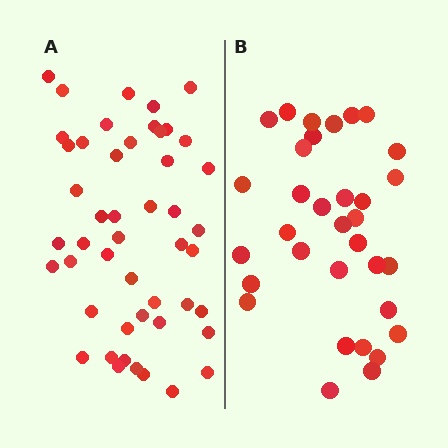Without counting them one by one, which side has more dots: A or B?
Region A (the left region) has more dots.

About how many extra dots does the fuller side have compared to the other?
Region A has approximately 15 more dots than region B.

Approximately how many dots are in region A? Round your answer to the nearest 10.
About 50 dots. (The exact count is 48, which rounds to 50.)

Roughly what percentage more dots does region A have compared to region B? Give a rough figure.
About 45% more.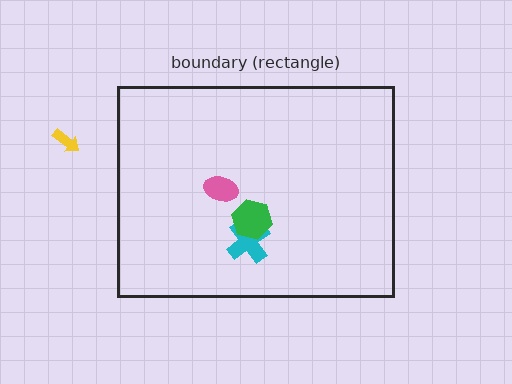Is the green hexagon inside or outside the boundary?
Inside.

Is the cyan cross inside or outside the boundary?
Inside.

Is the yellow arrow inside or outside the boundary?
Outside.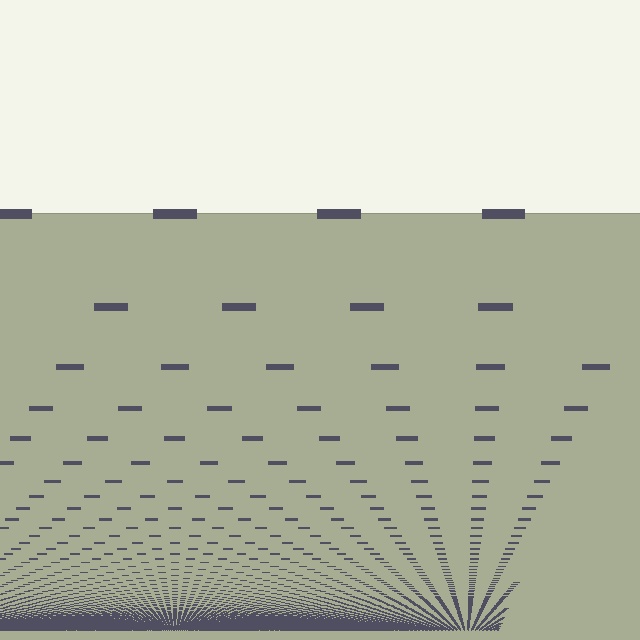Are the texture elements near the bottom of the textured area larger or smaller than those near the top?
Smaller. The gradient is inverted — elements near the bottom are smaller and denser.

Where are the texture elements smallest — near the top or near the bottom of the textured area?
Near the bottom.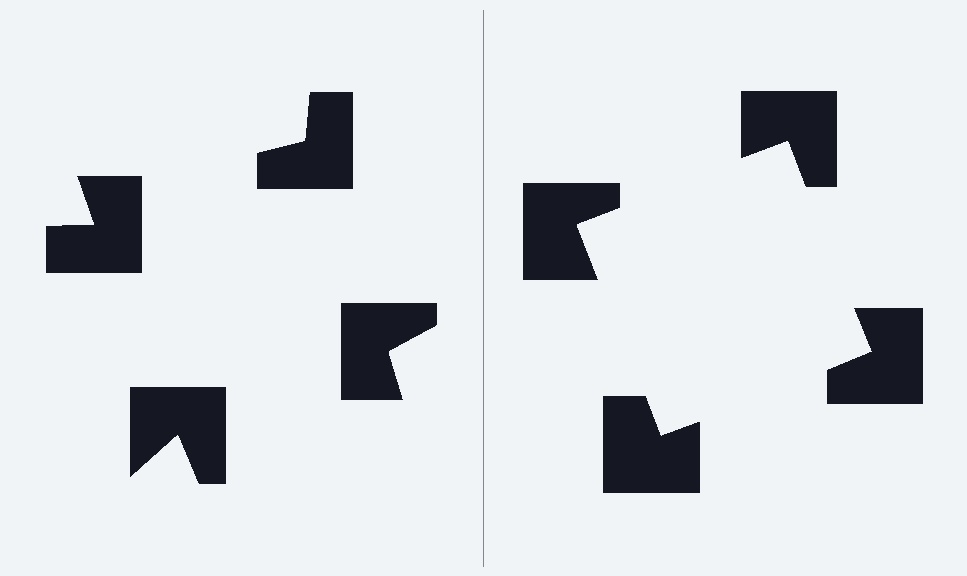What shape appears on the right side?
An illusory square.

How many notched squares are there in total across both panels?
8 — 4 on each side.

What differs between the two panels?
The notched squares are positioned identically on both sides; only the wedge orientations differ. On the right they align to a square; on the left they are misaligned.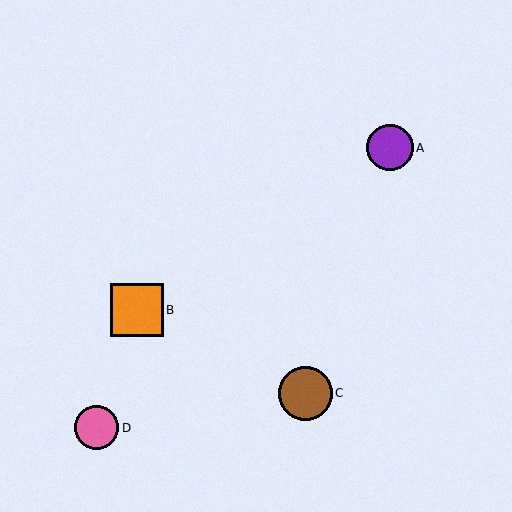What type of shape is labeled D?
Shape D is a pink circle.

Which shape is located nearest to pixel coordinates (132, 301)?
The orange square (labeled B) at (137, 310) is nearest to that location.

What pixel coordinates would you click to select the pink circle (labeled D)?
Click at (97, 428) to select the pink circle D.